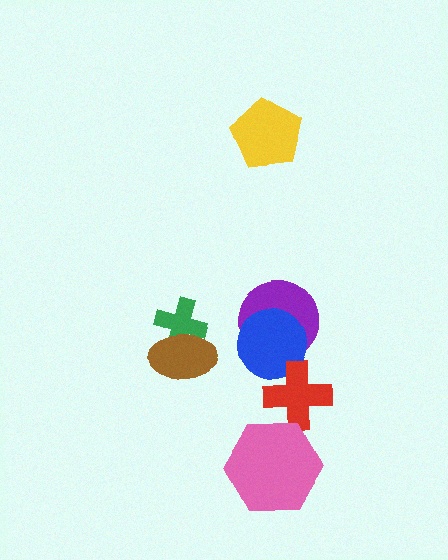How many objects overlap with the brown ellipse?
1 object overlaps with the brown ellipse.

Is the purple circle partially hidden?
Yes, it is partially covered by another shape.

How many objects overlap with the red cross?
2 objects overlap with the red cross.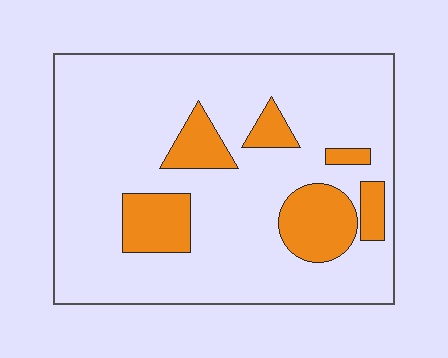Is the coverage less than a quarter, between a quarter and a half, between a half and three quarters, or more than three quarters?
Less than a quarter.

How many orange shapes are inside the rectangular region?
6.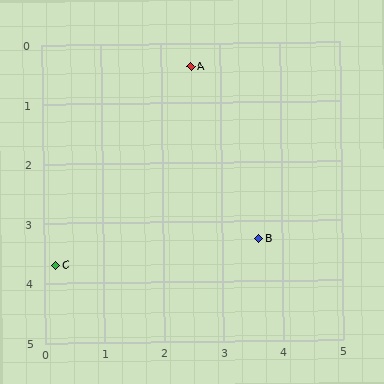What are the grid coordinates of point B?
Point B is at approximately (3.6, 3.3).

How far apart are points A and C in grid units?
Points A and C are about 4.0 grid units apart.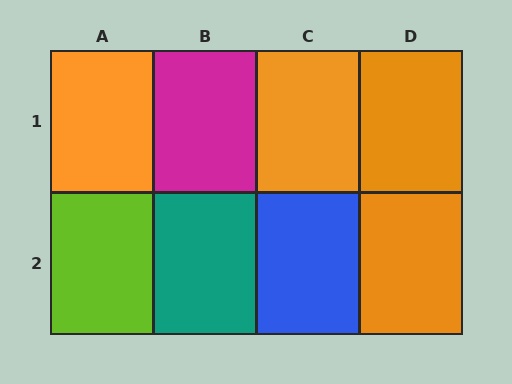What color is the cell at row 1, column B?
Magenta.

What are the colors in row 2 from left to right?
Lime, teal, blue, orange.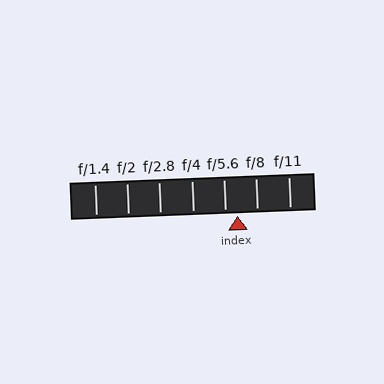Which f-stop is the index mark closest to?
The index mark is closest to f/5.6.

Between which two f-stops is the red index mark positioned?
The index mark is between f/5.6 and f/8.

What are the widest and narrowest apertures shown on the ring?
The widest aperture shown is f/1.4 and the narrowest is f/11.